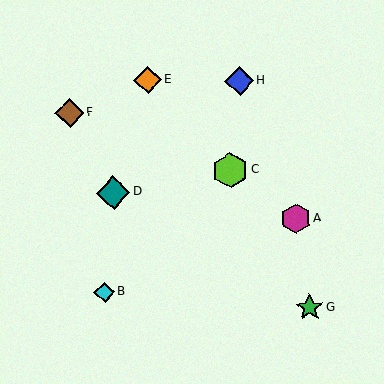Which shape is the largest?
The lime hexagon (labeled C) is the largest.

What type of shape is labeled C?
Shape C is a lime hexagon.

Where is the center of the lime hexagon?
The center of the lime hexagon is at (230, 170).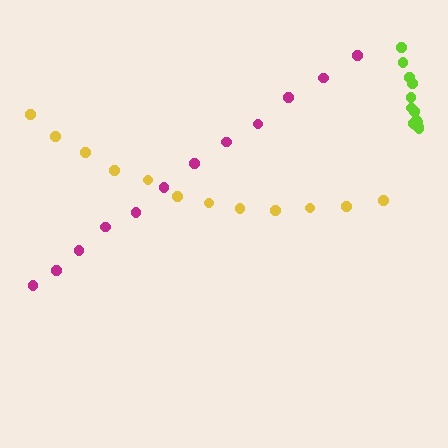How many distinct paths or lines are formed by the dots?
There are 3 distinct paths.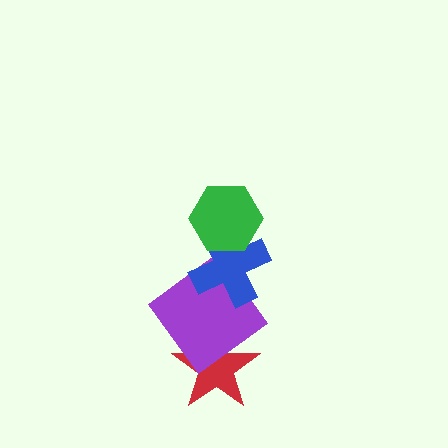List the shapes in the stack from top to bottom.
From top to bottom: the green hexagon, the blue cross, the purple diamond, the red star.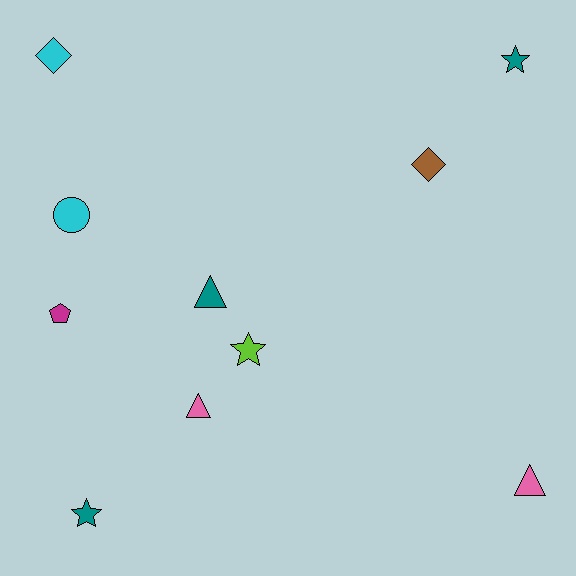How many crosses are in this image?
There are no crosses.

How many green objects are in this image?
There are no green objects.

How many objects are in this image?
There are 10 objects.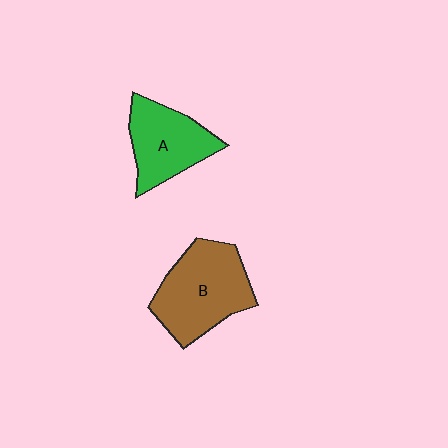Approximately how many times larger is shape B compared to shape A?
Approximately 1.3 times.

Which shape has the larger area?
Shape B (brown).